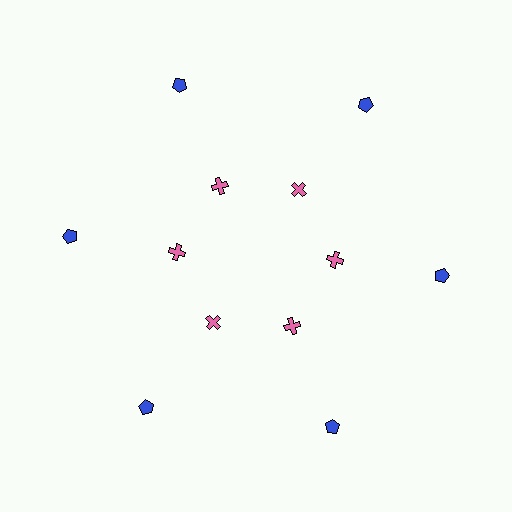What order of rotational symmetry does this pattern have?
This pattern has 6-fold rotational symmetry.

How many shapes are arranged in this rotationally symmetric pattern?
There are 12 shapes, arranged in 6 groups of 2.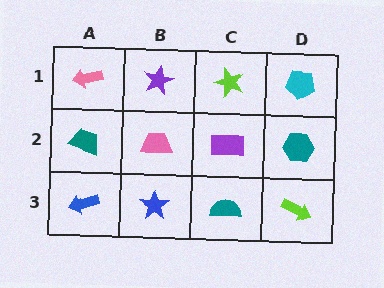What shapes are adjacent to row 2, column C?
A lime star (row 1, column C), a teal semicircle (row 3, column C), a pink trapezoid (row 2, column B), a teal hexagon (row 2, column D).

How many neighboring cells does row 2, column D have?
3.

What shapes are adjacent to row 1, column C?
A purple rectangle (row 2, column C), a purple star (row 1, column B), a cyan pentagon (row 1, column D).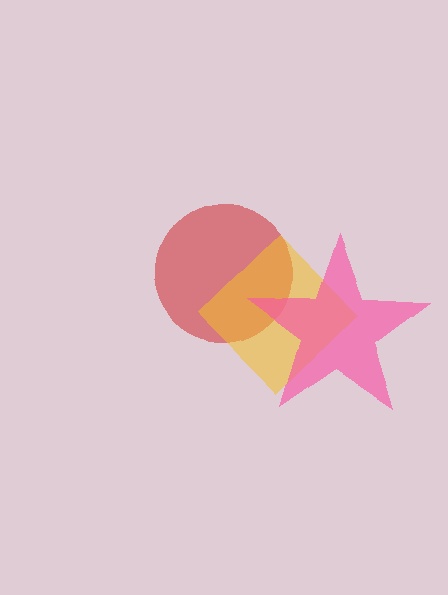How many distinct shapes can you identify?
There are 3 distinct shapes: a red circle, a yellow diamond, a pink star.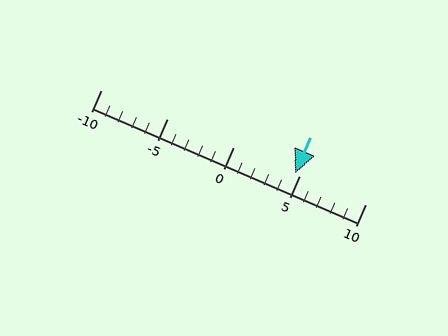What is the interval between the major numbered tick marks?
The major tick marks are spaced 5 units apart.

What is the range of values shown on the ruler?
The ruler shows values from -10 to 10.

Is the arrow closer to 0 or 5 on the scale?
The arrow is closer to 5.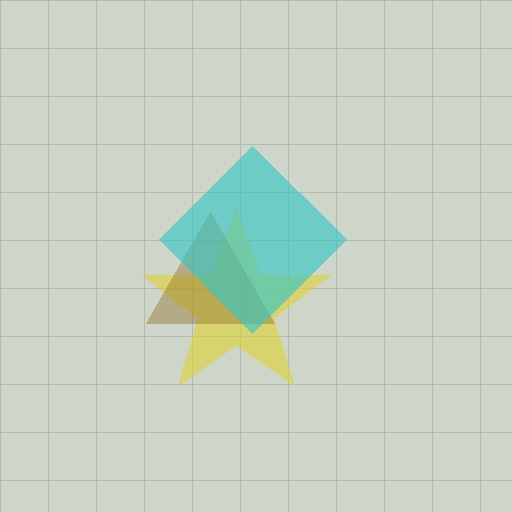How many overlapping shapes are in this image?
There are 3 overlapping shapes in the image.